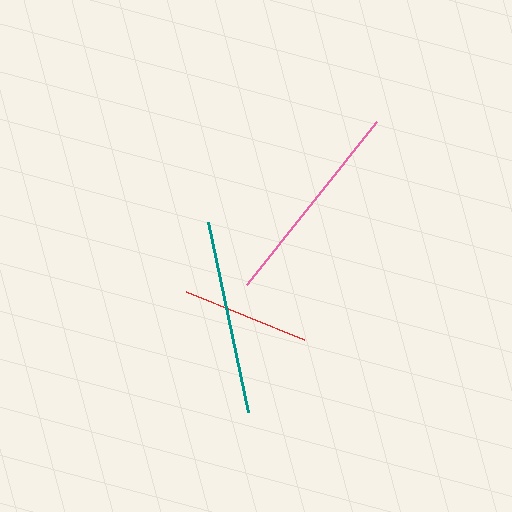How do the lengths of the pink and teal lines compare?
The pink and teal lines are approximately the same length.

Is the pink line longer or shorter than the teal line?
The pink line is longer than the teal line.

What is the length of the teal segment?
The teal segment is approximately 193 pixels long.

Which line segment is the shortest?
The red line is the shortest at approximately 127 pixels.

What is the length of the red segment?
The red segment is approximately 127 pixels long.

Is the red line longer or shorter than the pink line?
The pink line is longer than the red line.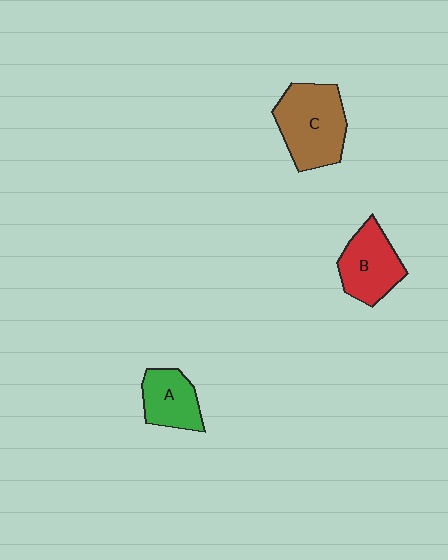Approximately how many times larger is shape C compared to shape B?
Approximately 1.3 times.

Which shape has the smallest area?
Shape A (green).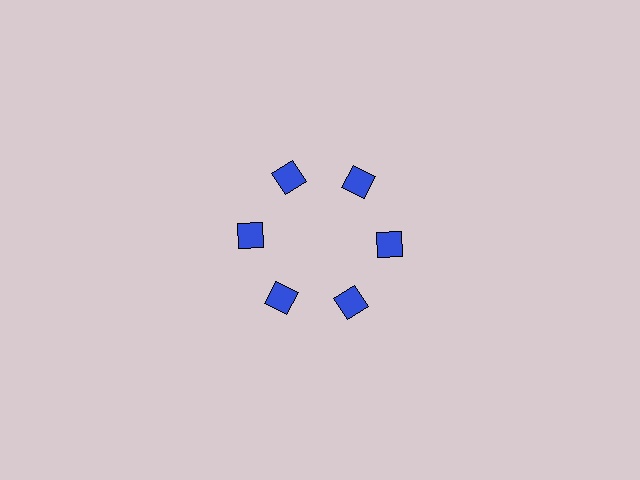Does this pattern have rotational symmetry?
Yes, this pattern has 6-fold rotational symmetry. It looks the same after rotating 60 degrees around the center.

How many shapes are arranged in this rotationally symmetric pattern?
There are 6 shapes, arranged in 6 groups of 1.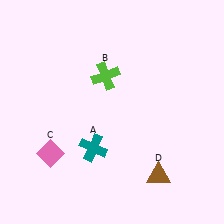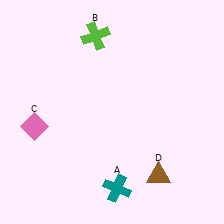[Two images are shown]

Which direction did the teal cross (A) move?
The teal cross (A) moved down.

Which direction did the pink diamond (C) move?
The pink diamond (C) moved up.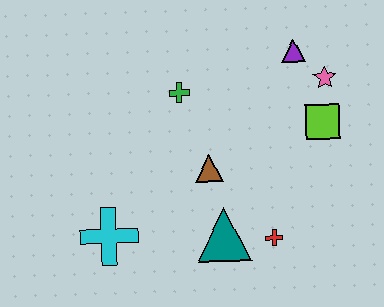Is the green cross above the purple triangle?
No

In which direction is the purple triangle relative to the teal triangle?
The purple triangle is above the teal triangle.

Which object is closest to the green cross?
The brown triangle is closest to the green cross.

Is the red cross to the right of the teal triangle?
Yes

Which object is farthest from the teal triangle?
The purple triangle is farthest from the teal triangle.